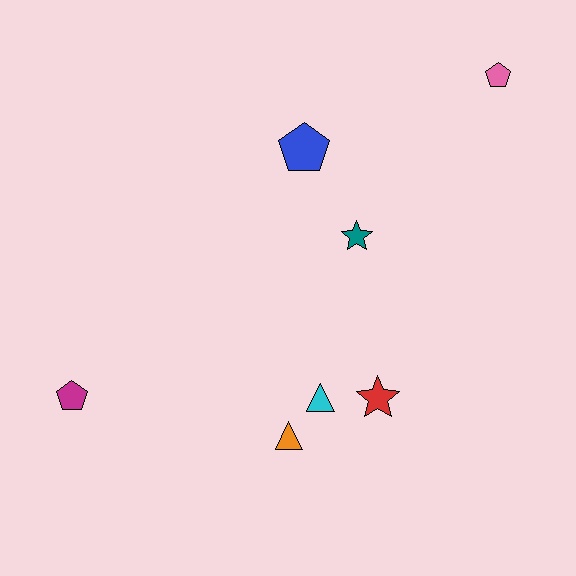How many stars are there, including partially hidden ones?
There are 2 stars.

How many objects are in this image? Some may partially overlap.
There are 7 objects.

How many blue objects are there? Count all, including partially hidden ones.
There is 1 blue object.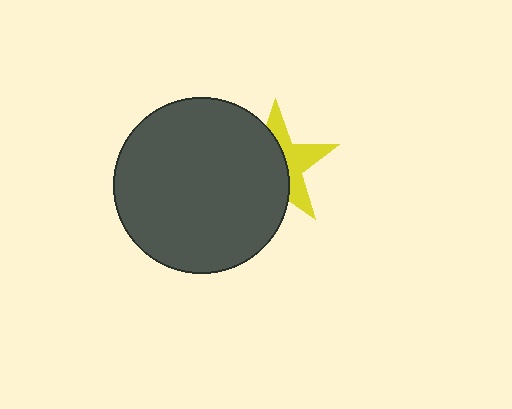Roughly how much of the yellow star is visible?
A small part of it is visible (roughly 43%).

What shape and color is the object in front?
The object in front is a dark gray circle.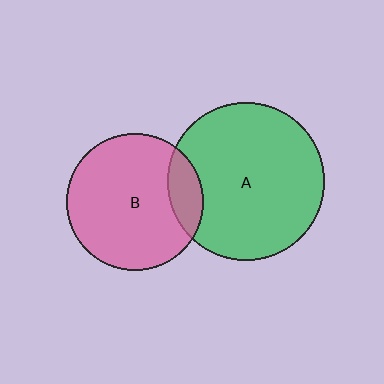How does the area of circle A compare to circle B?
Approximately 1.3 times.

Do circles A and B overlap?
Yes.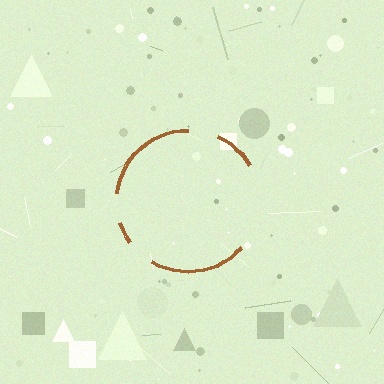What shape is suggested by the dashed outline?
The dashed outline suggests a circle.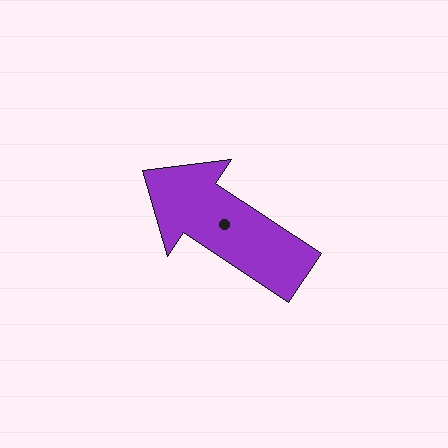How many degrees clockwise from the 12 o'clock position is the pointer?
Approximately 304 degrees.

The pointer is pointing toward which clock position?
Roughly 10 o'clock.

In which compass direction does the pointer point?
Northwest.